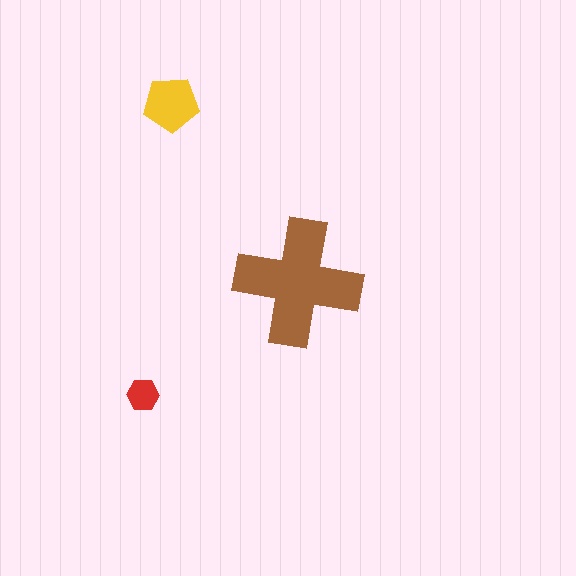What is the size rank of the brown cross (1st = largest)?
1st.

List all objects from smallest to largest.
The red hexagon, the yellow pentagon, the brown cross.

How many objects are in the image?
There are 3 objects in the image.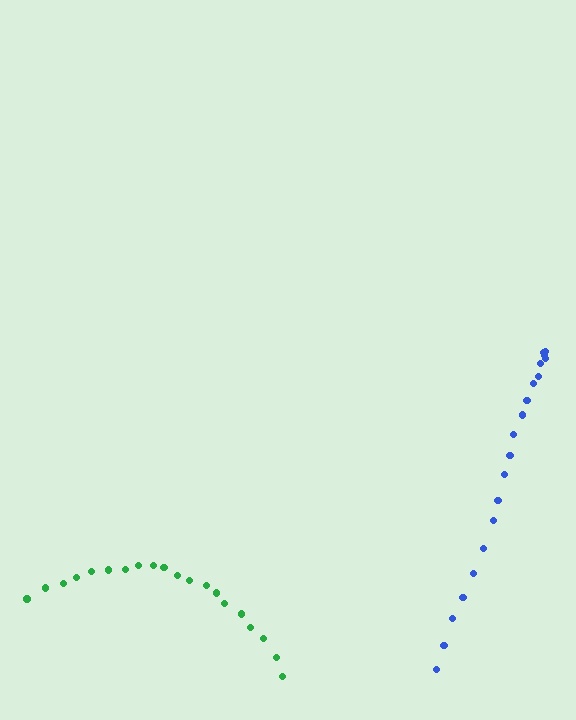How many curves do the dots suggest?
There are 2 distinct paths.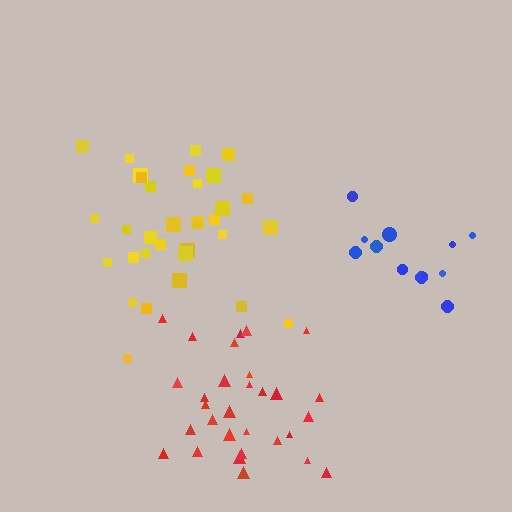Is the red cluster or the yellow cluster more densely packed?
Yellow.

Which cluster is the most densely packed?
Yellow.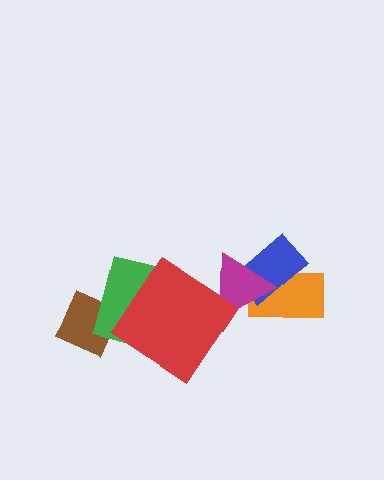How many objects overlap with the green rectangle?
2 objects overlap with the green rectangle.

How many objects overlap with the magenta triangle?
3 objects overlap with the magenta triangle.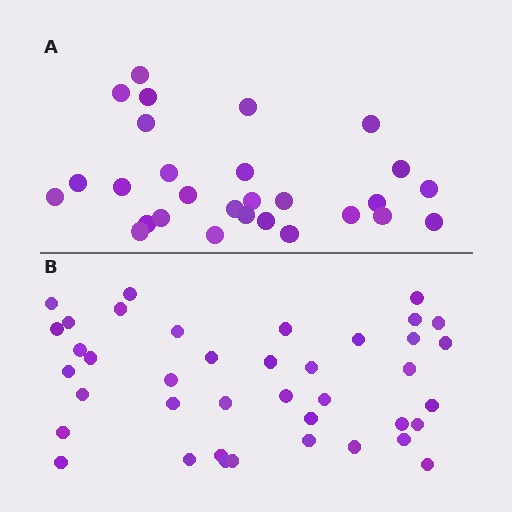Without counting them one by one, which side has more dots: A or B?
Region B (the bottom region) has more dots.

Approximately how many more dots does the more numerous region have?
Region B has roughly 12 or so more dots than region A.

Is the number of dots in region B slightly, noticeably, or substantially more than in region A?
Region B has noticeably more, but not dramatically so. The ratio is roughly 1.4 to 1.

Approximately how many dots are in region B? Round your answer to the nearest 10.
About 40 dots.